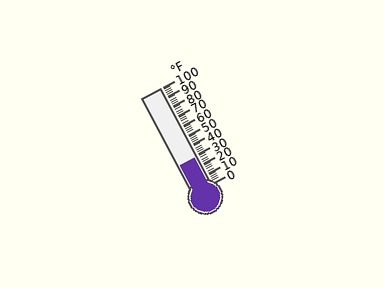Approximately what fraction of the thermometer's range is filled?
The thermometer is filled to approximately 30% of its range.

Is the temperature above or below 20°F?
The temperature is above 20°F.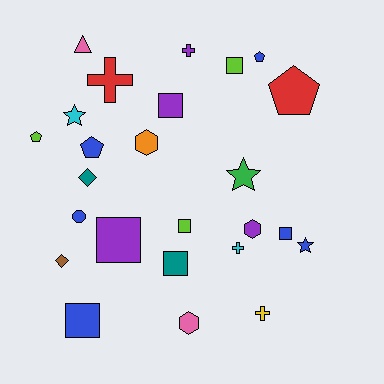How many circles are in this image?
There is 1 circle.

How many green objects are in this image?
There is 1 green object.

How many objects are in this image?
There are 25 objects.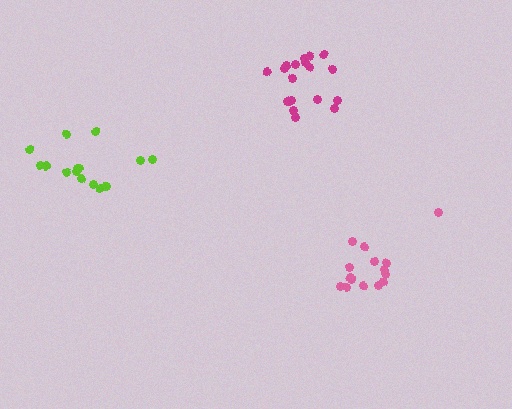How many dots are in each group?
Group 1: 15 dots, Group 2: 18 dots, Group 3: 15 dots (48 total).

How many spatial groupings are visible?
There are 3 spatial groupings.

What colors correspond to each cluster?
The clusters are colored: lime, magenta, pink.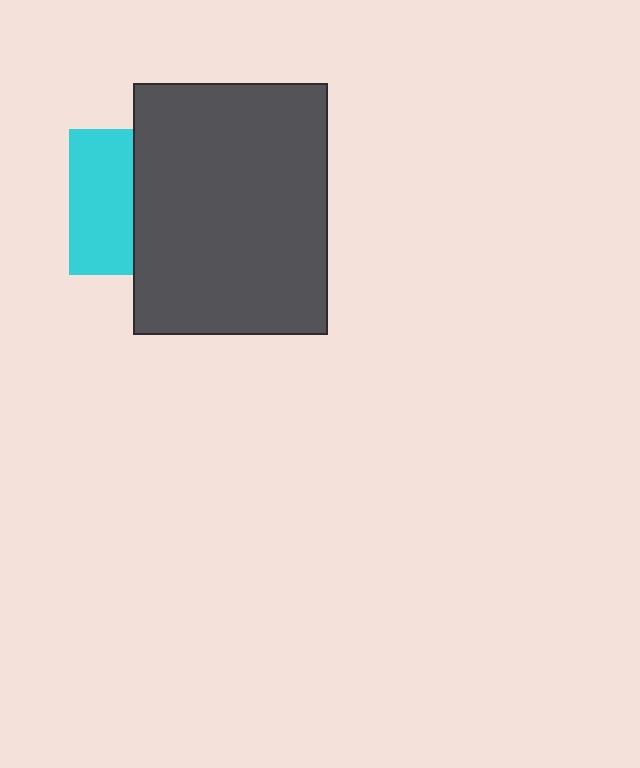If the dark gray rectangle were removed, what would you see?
You would see the complete cyan square.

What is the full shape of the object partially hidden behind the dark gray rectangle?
The partially hidden object is a cyan square.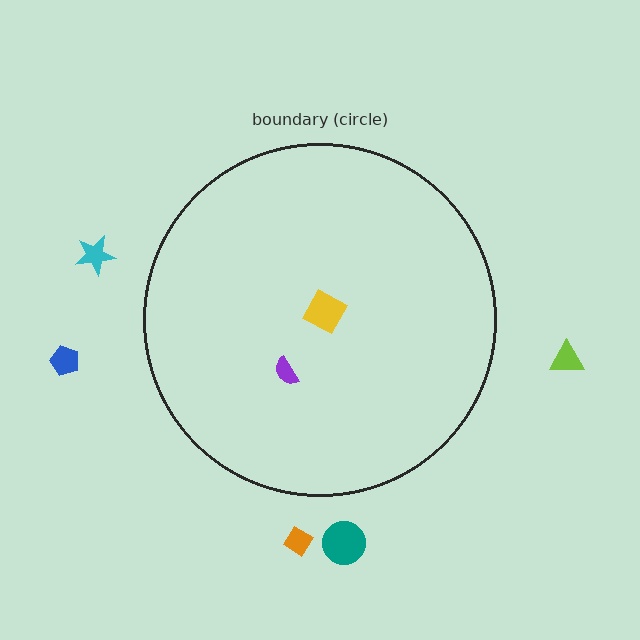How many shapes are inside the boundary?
2 inside, 5 outside.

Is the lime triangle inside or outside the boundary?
Outside.